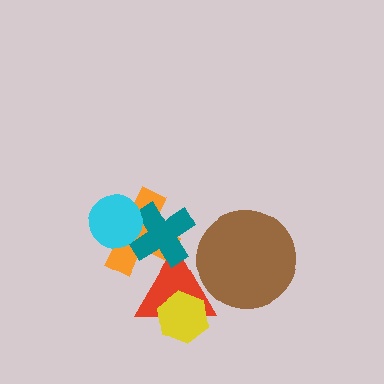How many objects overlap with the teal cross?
3 objects overlap with the teal cross.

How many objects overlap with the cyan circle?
2 objects overlap with the cyan circle.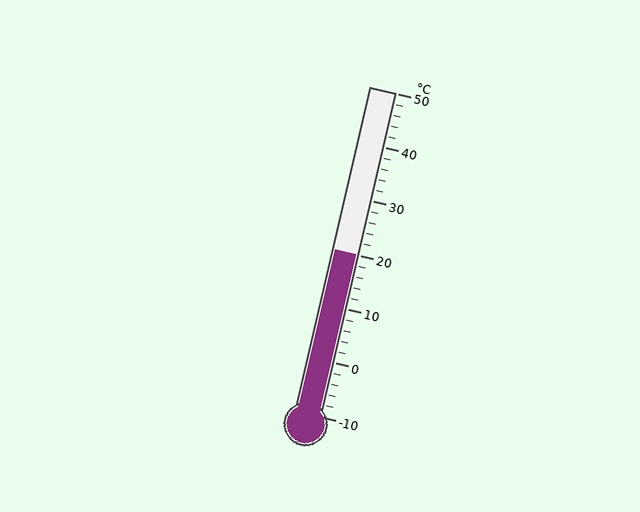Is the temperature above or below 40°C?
The temperature is below 40°C.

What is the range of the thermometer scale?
The thermometer scale ranges from -10°C to 50°C.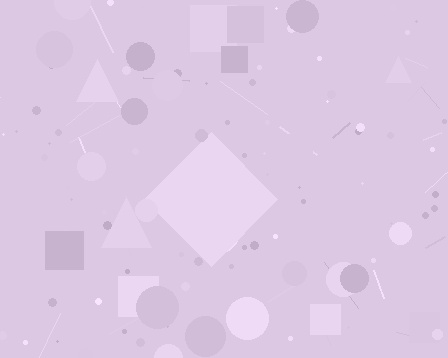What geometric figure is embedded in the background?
A diamond is embedded in the background.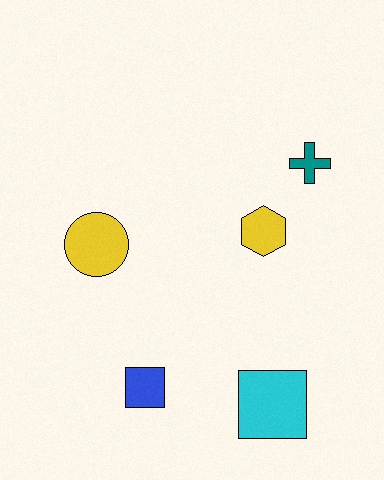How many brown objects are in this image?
There are no brown objects.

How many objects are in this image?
There are 5 objects.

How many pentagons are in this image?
There are no pentagons.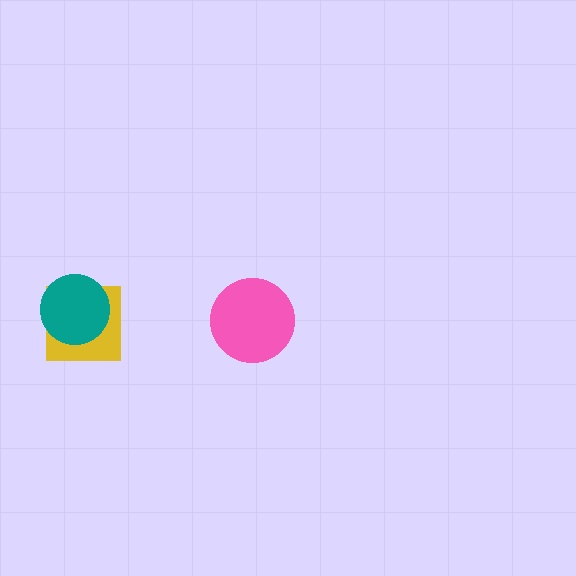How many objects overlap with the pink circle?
0 objects overlap with the pink circle.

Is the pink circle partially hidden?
No, no other shape covers it.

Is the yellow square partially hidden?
Yes, it is partially covered by another shape.